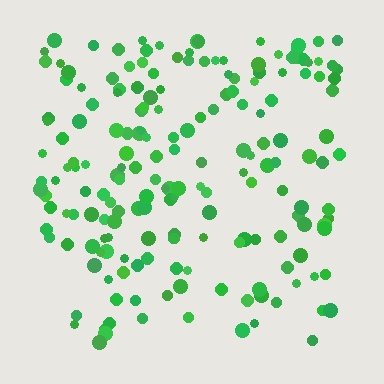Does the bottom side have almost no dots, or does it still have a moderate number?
Still a moderate number, just noticeably fewer than the top.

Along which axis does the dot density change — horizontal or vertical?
Vertical.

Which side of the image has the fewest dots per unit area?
The bottom.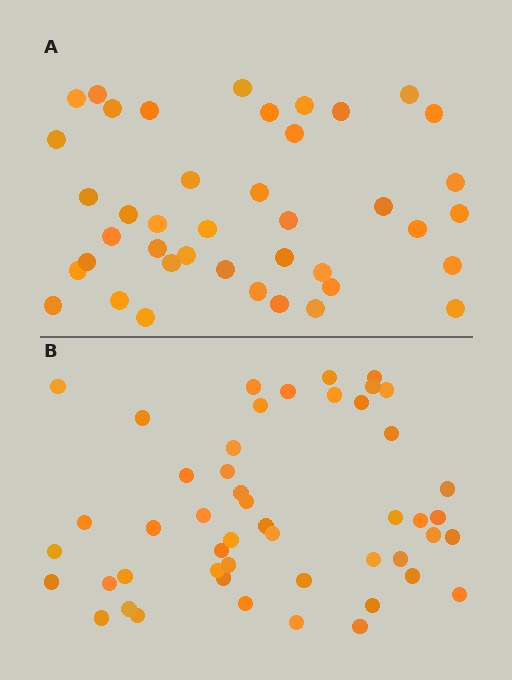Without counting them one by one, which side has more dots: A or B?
Region B (the bottom region) has more dots.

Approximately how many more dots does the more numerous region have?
Region B has roughly 8 or so more dots than region A.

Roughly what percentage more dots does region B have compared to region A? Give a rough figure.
About 20% more.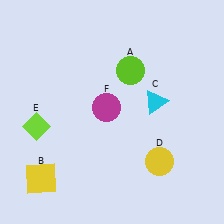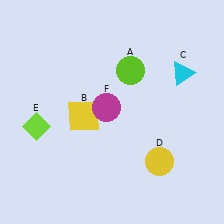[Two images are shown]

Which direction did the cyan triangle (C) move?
The cyan triangle (C) moved up.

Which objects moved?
The objects that moved are: the yellow square (B), the cyan triangle (C).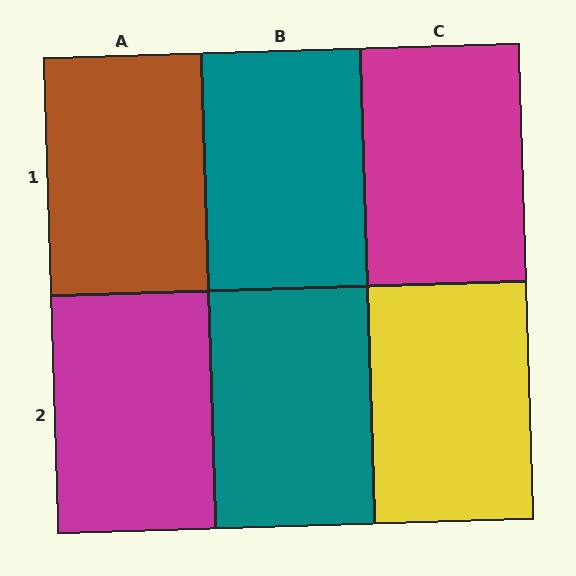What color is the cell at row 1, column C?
Magenta.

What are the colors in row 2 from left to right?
Magenta, teal, yellow.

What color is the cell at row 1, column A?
Brown.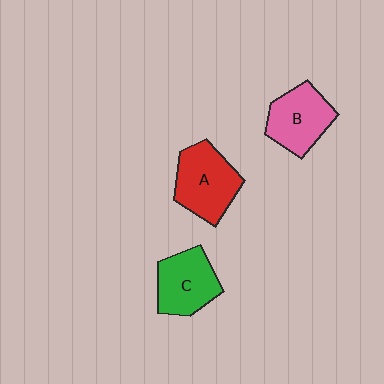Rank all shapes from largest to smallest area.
From largest to smallest: A (red), B (pink), C (green).